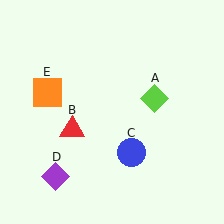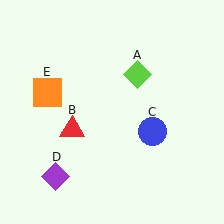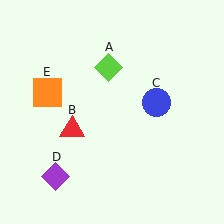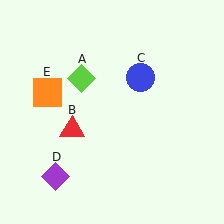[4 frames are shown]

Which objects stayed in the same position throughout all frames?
Red triangle (object B) and purple diamond (object D) and orange square (object E) remained stationary.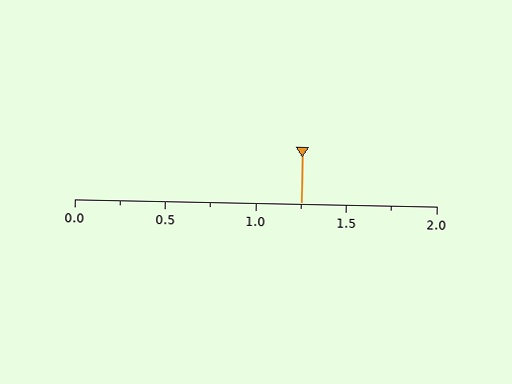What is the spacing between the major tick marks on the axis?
The major ticks are spaced 0.5 apart.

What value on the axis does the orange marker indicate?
The marker indicates approximately 1.25.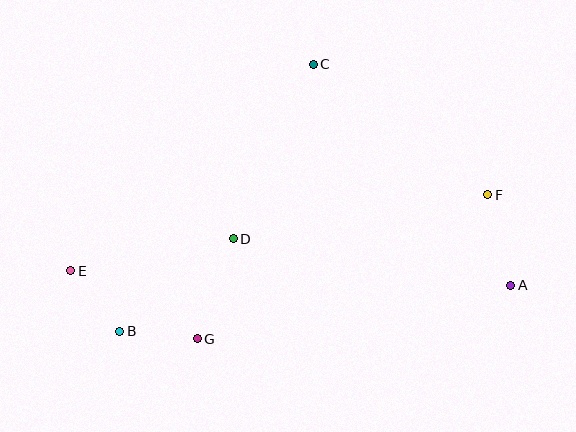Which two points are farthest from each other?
Points A and E are farthest from each other.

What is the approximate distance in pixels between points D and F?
The distance between D and F is approximately 258 pixels.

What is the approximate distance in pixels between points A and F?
The distance between A and F is approximately 93 pixels.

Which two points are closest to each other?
Points B and E are closest to each other.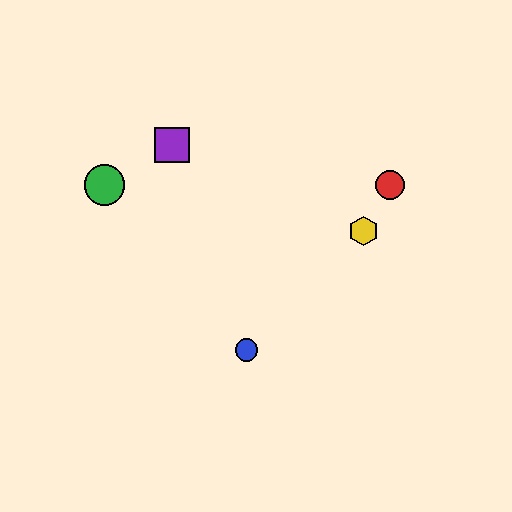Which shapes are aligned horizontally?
The red circle, the green circle are aligned horizontally.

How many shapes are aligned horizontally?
2 shapes (the red circle, the green circle) are aligned horizontally.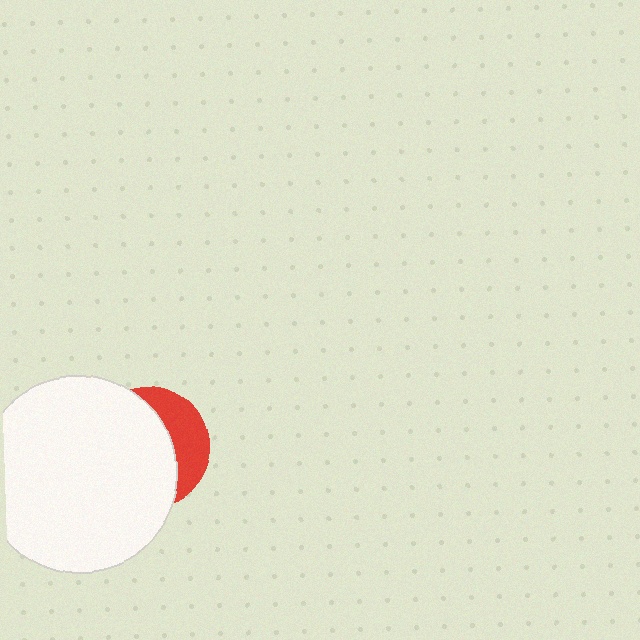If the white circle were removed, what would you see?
You would see the complete red circle.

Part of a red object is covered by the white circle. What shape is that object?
It is a circle.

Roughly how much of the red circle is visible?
A small part of it is visible (roughly 32%).